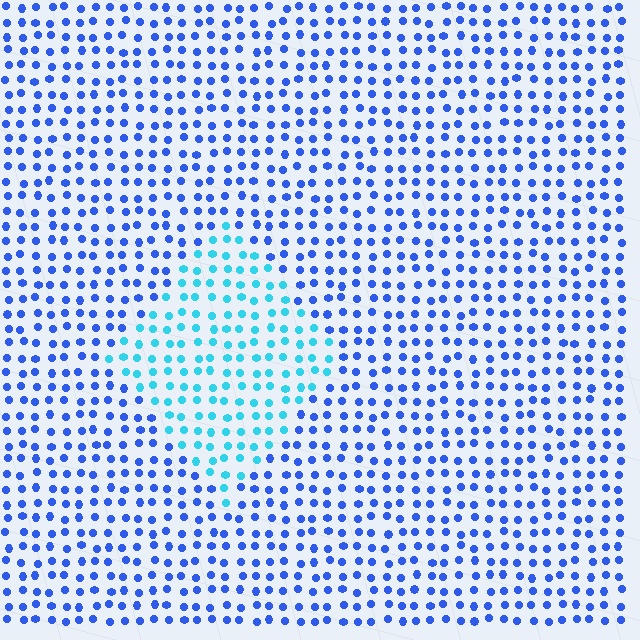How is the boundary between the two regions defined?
The boundary is defined purely by a slight shift in hue (about 39 degrees). Spacing, size, and orientation are identical on both sides.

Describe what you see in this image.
The image is filled with small blue elements in a uniform arrangement. A diamond-shaped region is visible where the elements are tinted to a slightly different hue, forming a subtle color boundary.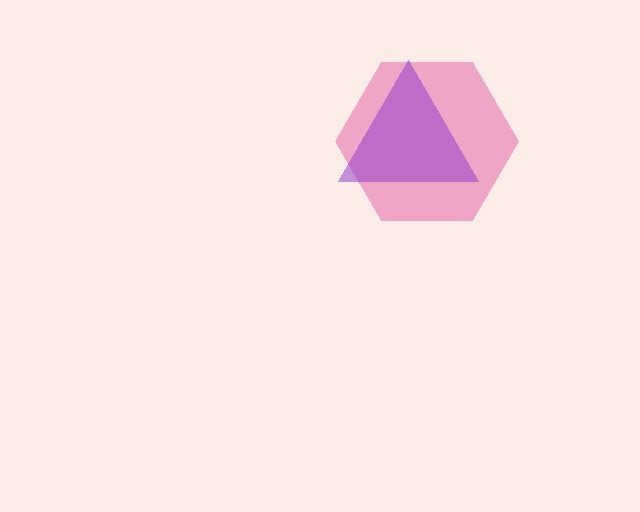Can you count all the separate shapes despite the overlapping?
Yes, there are 2 separate shapes.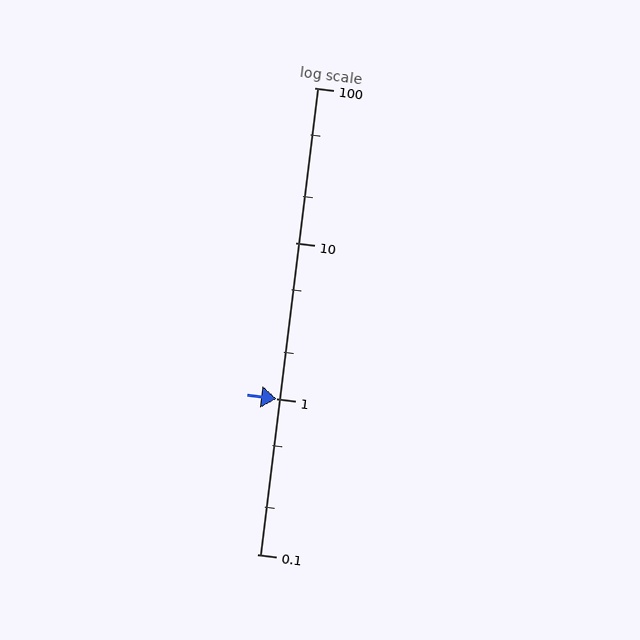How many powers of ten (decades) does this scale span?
The scale spans 3 decades, from 0.1 to 100.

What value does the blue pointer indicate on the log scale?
The pointer indicates approximately 1.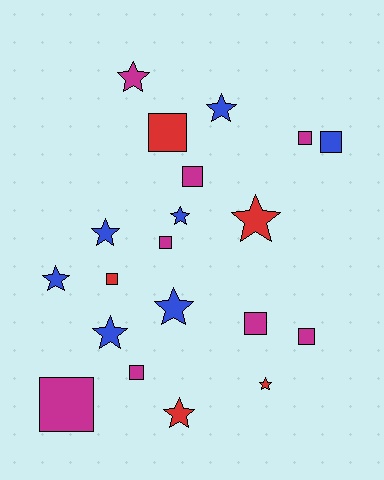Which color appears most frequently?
Magenta, with 8 objects.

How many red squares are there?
There are 2 red squares.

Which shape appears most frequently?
Star, with 10 objects.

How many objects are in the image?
There are 20 objects.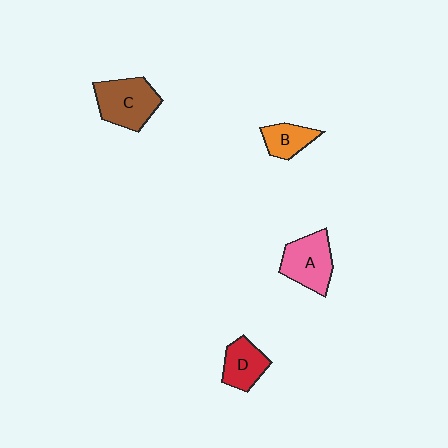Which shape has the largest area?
Shape C (brown).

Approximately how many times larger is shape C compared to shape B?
Approximately 1.8 times.